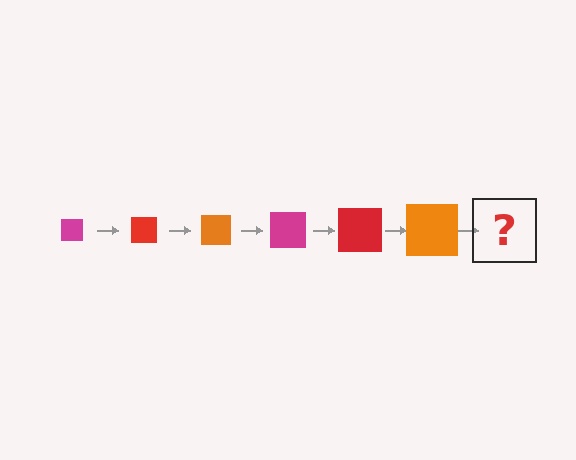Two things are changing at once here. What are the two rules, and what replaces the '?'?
The two rules are that the square grows larger each step and the color cycles through magenta, red, and orange. The '?' should be a magenta square, larger than the previous one.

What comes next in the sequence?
The next element should be a magenta square, larger than the previous one.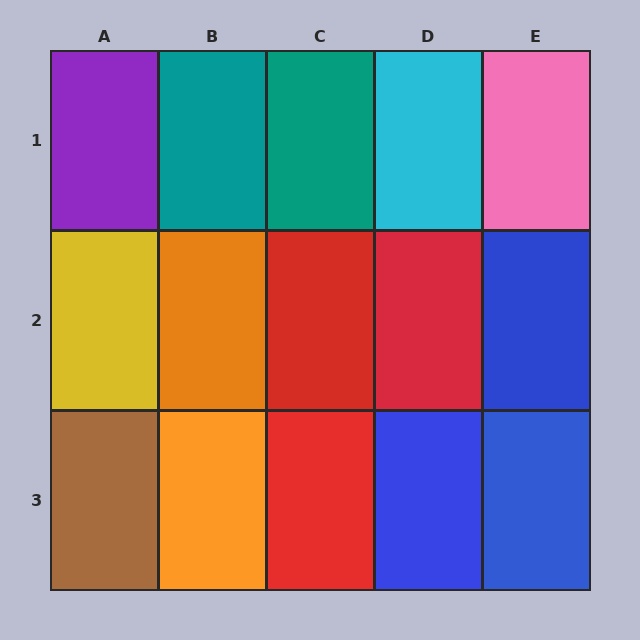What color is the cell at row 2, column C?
Red.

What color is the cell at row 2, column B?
Orange.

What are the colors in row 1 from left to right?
Purple, teal, teal, cyan, pink.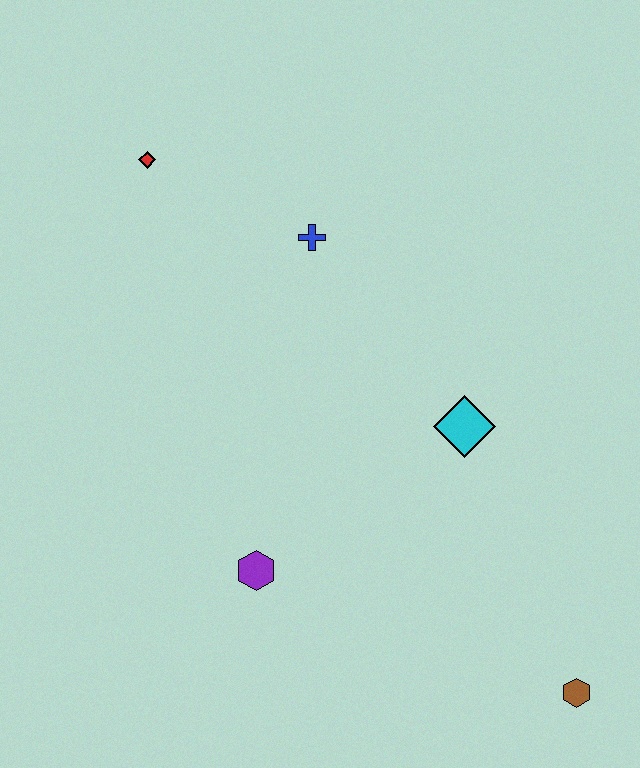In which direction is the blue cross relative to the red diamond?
The blue cross is to the right of the red diamond.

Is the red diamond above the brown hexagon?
Yes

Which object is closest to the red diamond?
The blue cross is closest to the red diamond.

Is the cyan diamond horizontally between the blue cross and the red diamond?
No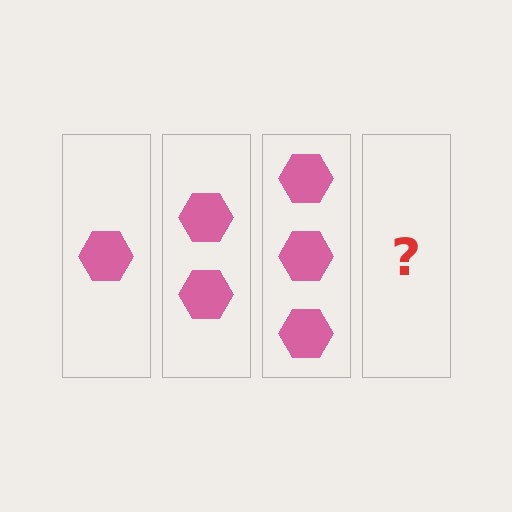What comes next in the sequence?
The next element should be 4 hexagons.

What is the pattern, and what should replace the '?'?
The pattern is that each step adds one more hexagon. The '?' should be 4 hexagons.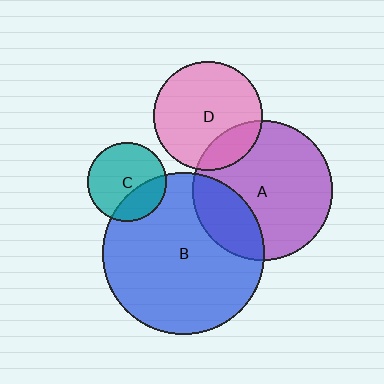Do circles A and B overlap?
Yes.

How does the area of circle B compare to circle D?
Approximately 2.2 times.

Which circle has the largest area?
Circle B (blue).